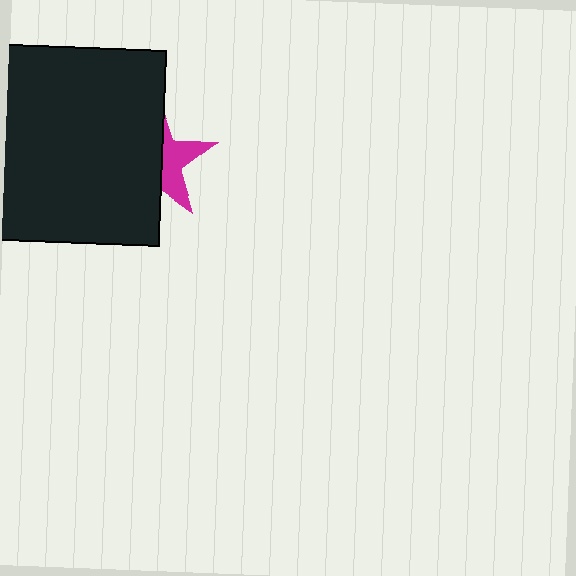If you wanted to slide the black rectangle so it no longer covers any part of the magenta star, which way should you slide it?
Slide it left — that is the most direct way to separate the two shapes.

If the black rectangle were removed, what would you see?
You would see the complete magenta star.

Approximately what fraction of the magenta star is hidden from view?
Roughly 60% of the magenta star is hidden behind the black rectangle.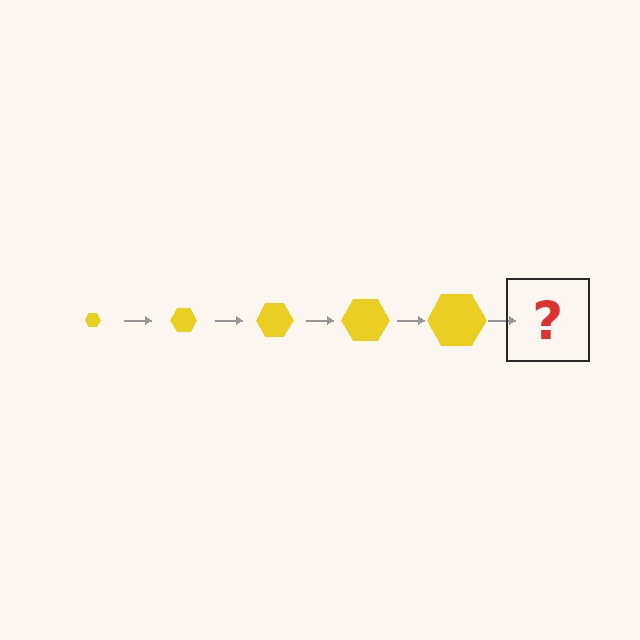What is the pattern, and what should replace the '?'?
The pattern is that the hexagon gets progressively larger each step. The '?' should be a yellow hexagon, larger than the previous one.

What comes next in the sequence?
The next element should be a yellow hexagon, larger than the previous one.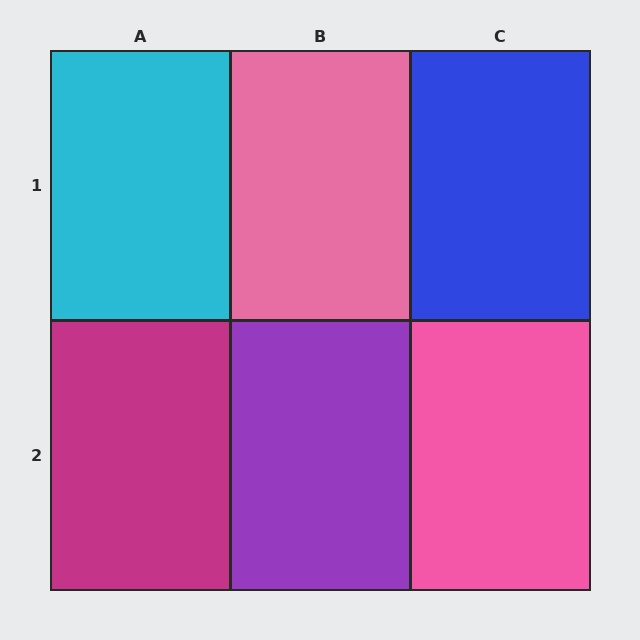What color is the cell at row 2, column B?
Purple.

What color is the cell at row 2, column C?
Pink.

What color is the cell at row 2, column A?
Magenta.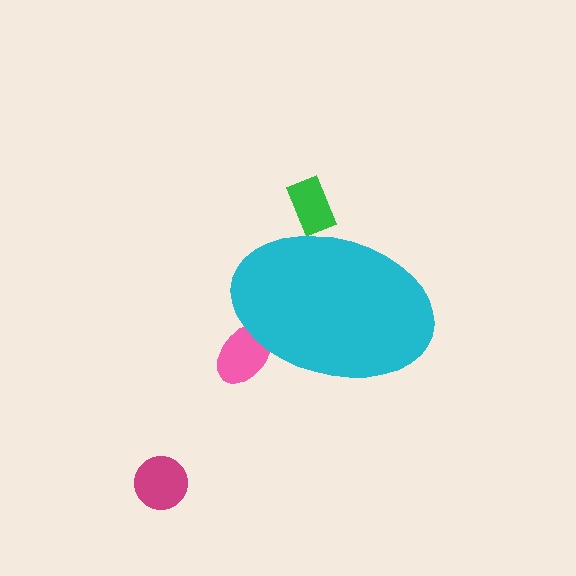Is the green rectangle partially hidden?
Yes, the green rectangle is partially hidden behind the cyan ellipse.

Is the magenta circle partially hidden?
No, the magenta circle is fully visible.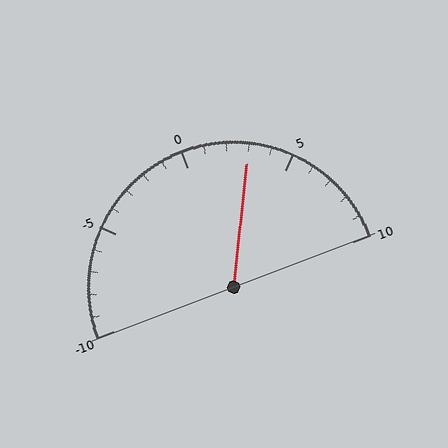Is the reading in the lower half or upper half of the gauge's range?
The reading is in the upper half of the range (-10 to 10).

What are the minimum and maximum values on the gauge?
The gauge ranges from -10 to 10.